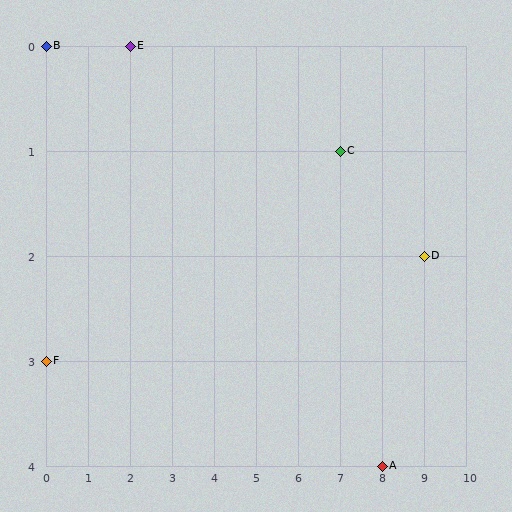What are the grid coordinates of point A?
Point A is at grid coordinates (8, 4).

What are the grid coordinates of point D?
Point D is at grid coordinates (9, 2).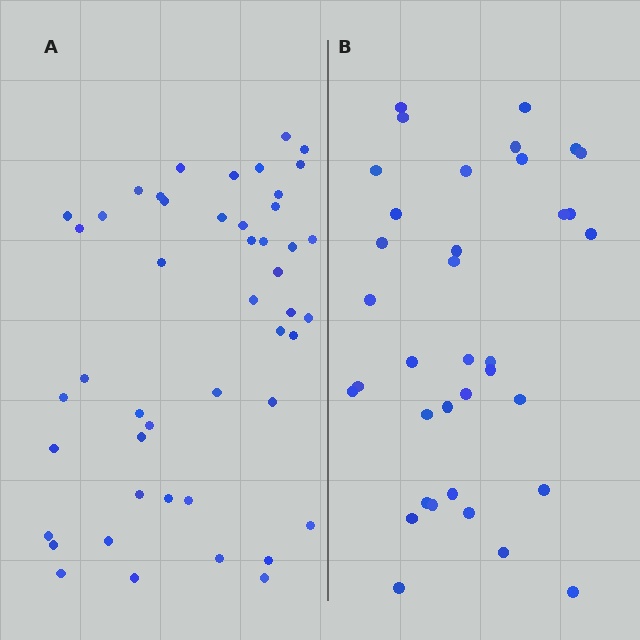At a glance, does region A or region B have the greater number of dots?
Region A (the left region) has more dots.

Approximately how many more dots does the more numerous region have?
Region A has roughly 12 or so more dots than region B.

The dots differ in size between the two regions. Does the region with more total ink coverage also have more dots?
No. Region B has more total ink coverage because its dots are larger, but region A actually contains more individual dots. Total area can be misleading — the number of items is what matters here.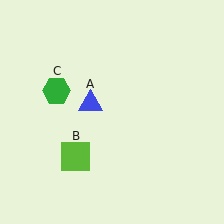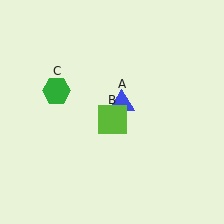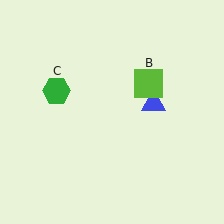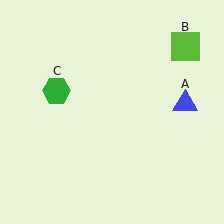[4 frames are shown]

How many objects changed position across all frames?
2 objects changed position: blue triangle (object A), lime square (object B).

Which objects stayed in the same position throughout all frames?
Green hexagon (object C) remained stationary.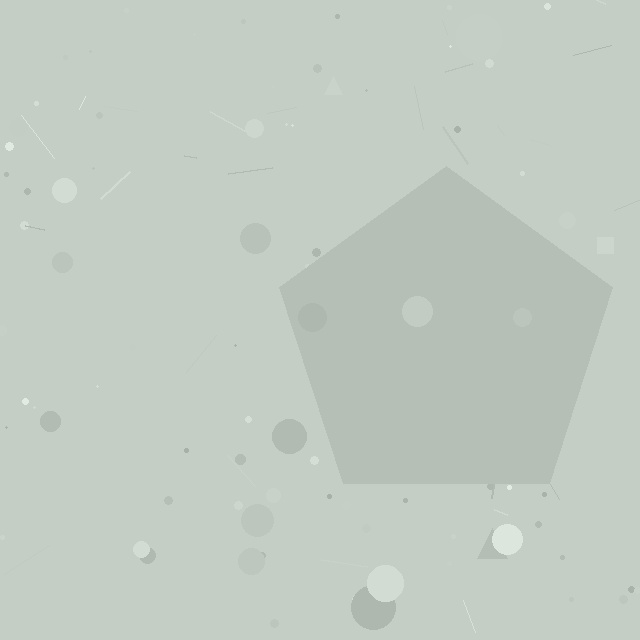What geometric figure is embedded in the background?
A pentagon is embedded in the background.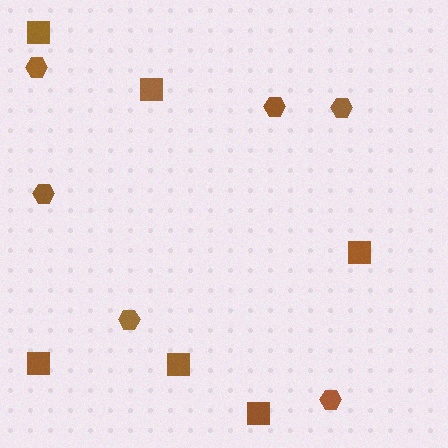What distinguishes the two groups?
There are 2 groups: one group of hexagons (6) and one group of squares (6).